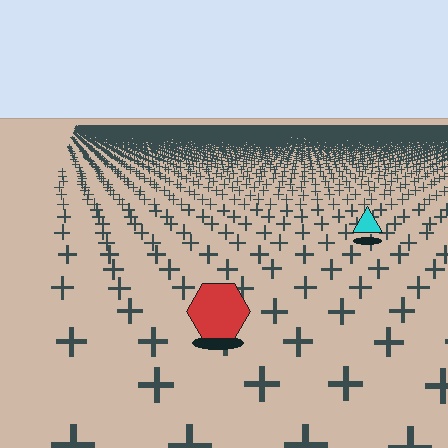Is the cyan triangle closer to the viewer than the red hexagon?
No. The red hexagon is closer — you can tell from the texture gradient: the ground texture is coarser near it.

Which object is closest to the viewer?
The red hexagon is closest. The texture marks near it are larger and more spread out.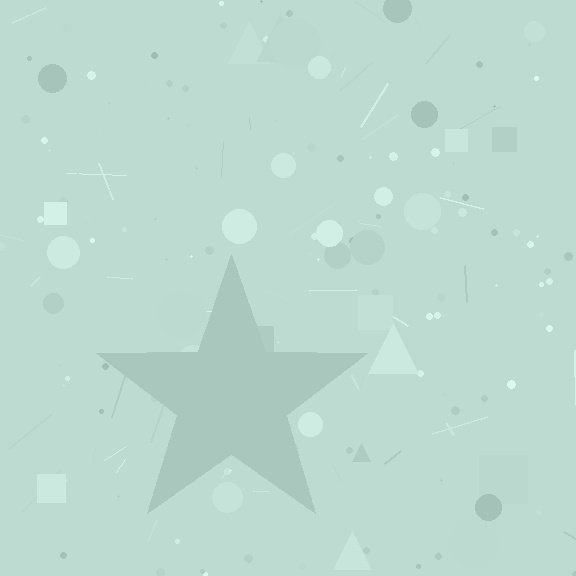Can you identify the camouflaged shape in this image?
The camouflaged shape is a star.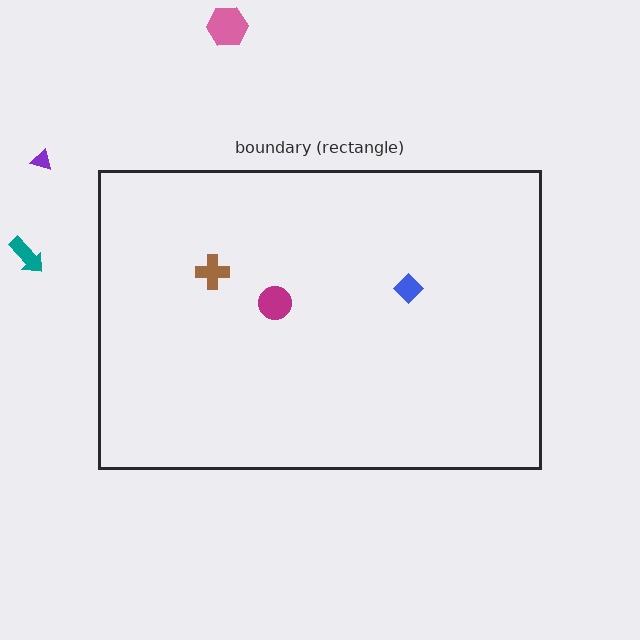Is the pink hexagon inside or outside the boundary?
Outside.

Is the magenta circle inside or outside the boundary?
Inside.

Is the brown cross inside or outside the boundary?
Inside.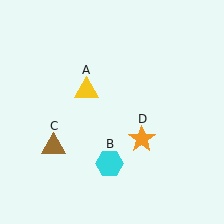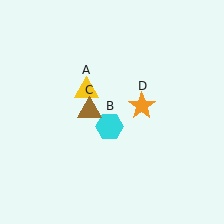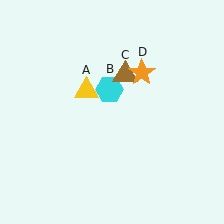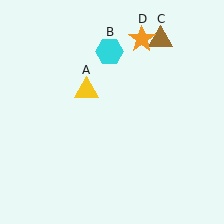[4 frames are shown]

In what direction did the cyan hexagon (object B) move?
The cyan hexagon (object B) moved up.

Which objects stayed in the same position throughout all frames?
Yellow triangle (object A) remained stationary.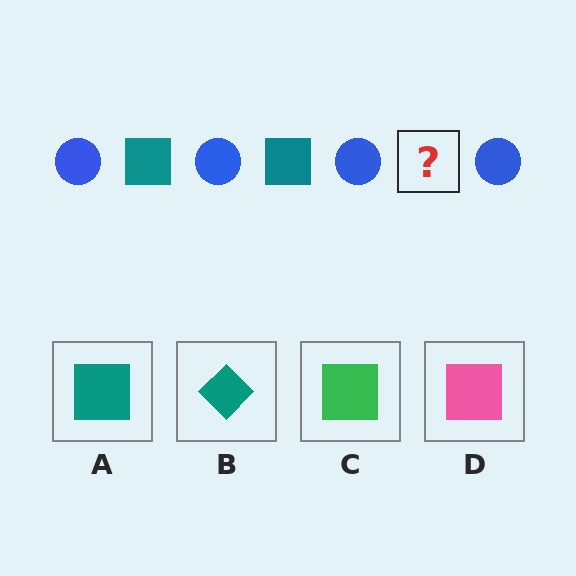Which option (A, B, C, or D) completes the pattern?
A.